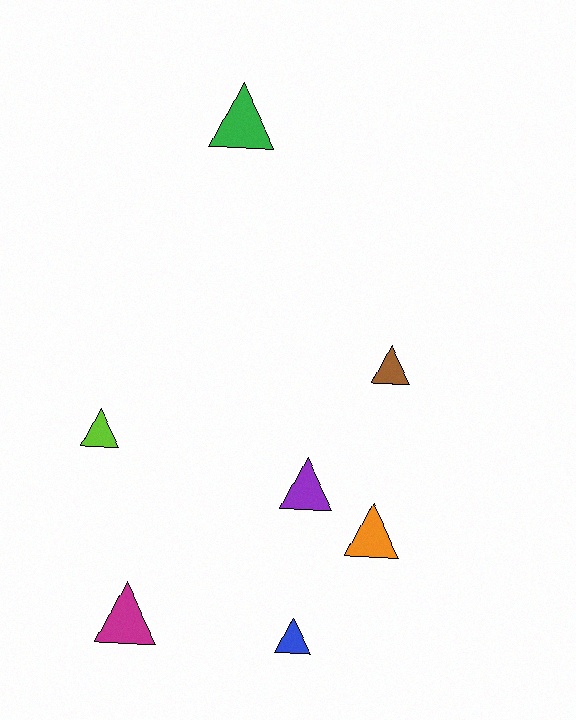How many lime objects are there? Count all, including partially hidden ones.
There is 1 lime object.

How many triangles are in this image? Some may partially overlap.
There are 7 triangles.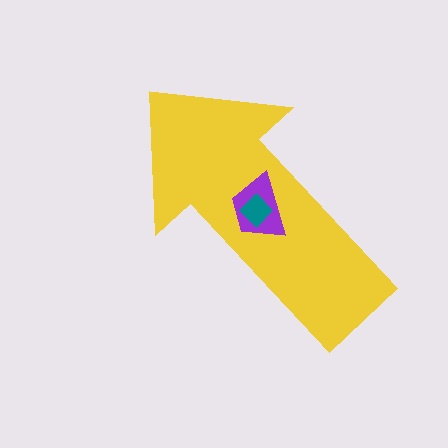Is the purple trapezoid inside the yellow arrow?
Yes.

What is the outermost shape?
The yellow arrow.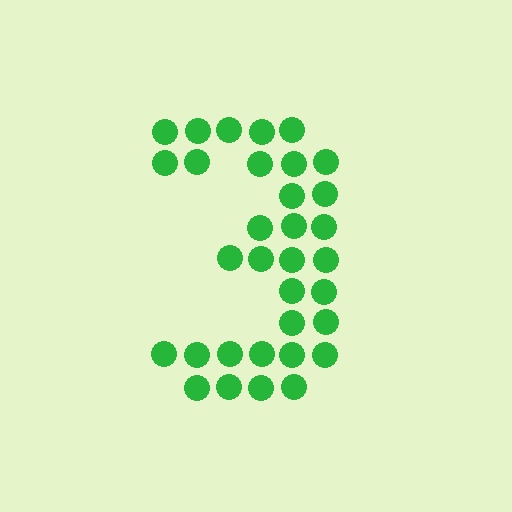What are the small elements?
The small elements are circles.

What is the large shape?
The large shape is the digit 3.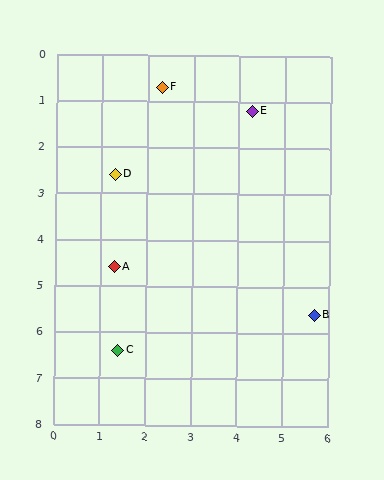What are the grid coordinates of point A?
Point A is at approximately (1.3, 4.6).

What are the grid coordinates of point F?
Point F is at approximately (2.3, 0.7).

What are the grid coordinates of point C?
Point C is at approximately (1.4, 6.4).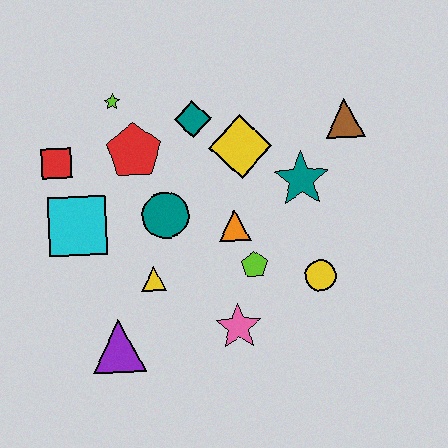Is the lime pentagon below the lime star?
Yes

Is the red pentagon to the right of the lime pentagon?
No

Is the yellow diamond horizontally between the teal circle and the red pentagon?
No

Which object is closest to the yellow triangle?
The teal circle is closest to the yellow triangle.